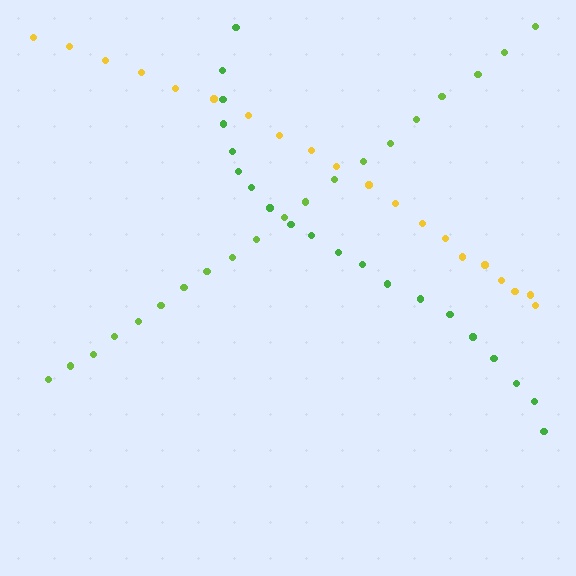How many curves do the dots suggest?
There are 3 distinct paths.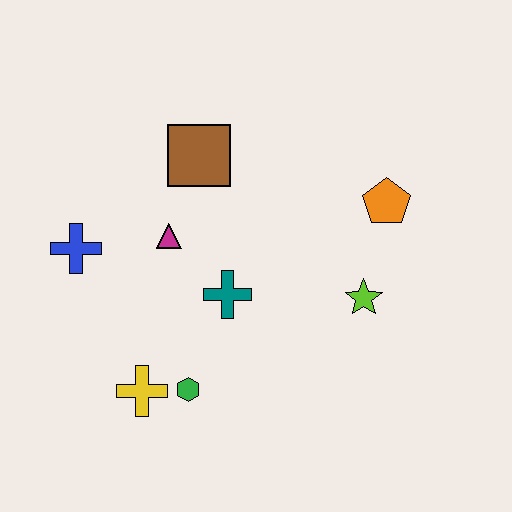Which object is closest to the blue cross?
The magenta triangle is closest to the blue cross.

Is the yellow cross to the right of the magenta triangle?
No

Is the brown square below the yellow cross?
No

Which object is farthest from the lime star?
The blue cross is farthest from the lime star.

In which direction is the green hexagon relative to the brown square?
The green hexagon is below the brown square.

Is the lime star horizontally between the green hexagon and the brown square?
No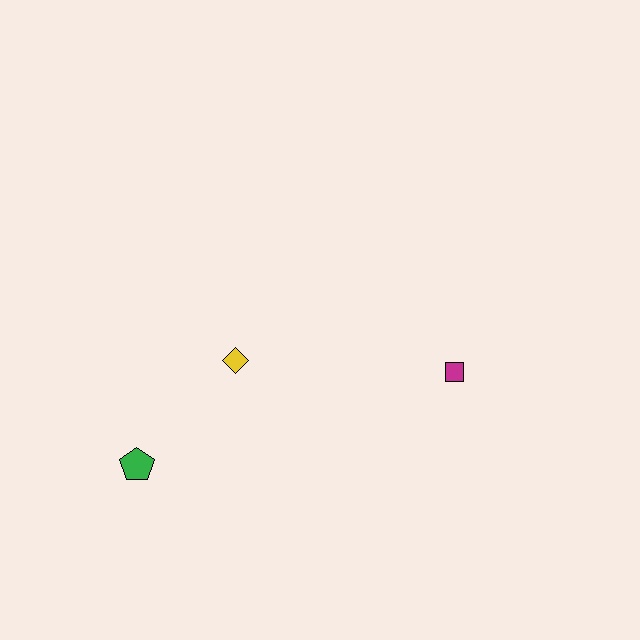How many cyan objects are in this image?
There are no cyan objects.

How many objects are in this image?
There are 3 objects.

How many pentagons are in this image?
There is 1 pentagon.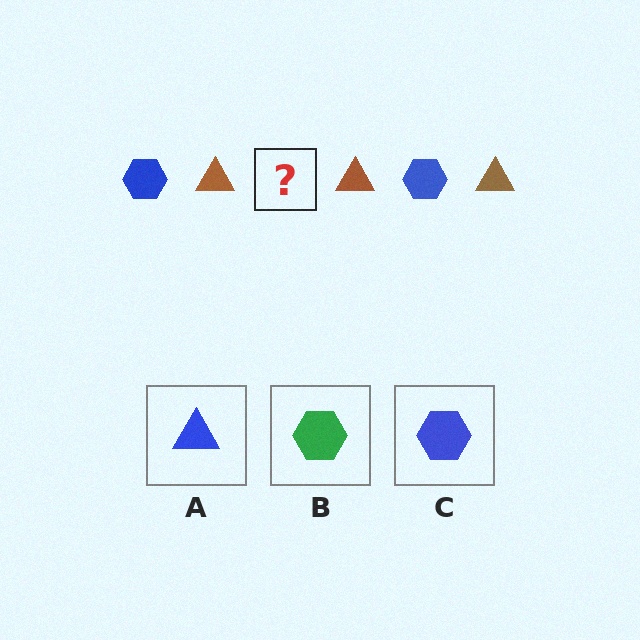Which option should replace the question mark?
Option C.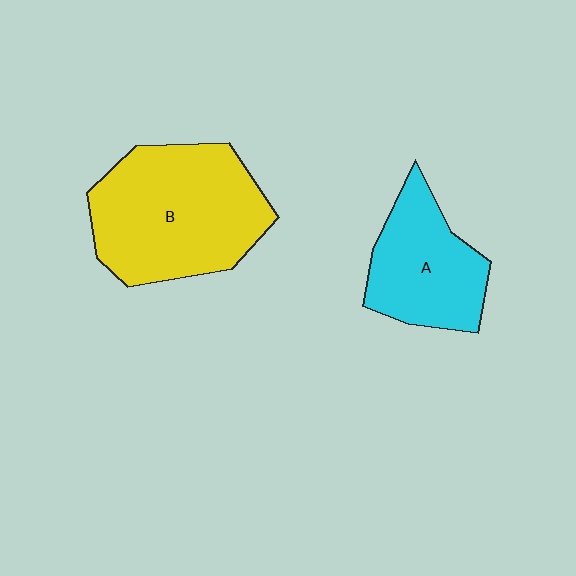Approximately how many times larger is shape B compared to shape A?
Approximately 1.6 times.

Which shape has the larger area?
Shape B (yellow).